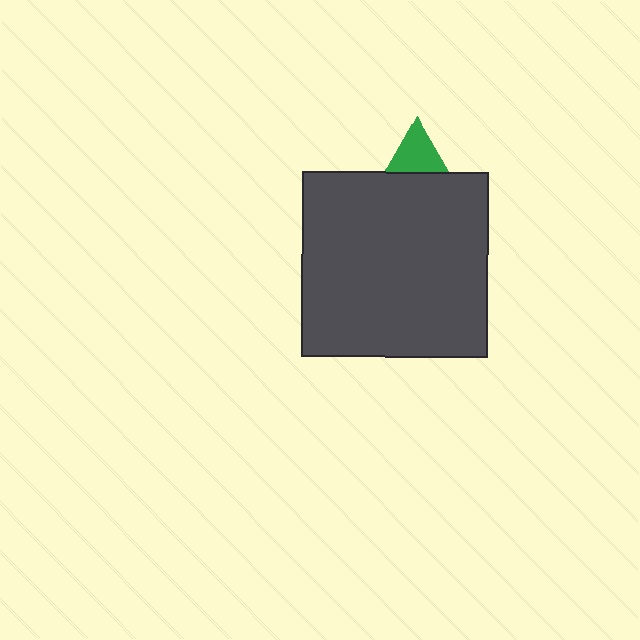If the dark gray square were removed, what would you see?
You would see the complete green triangle.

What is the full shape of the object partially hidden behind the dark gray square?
The partially hidden object is a green triangle.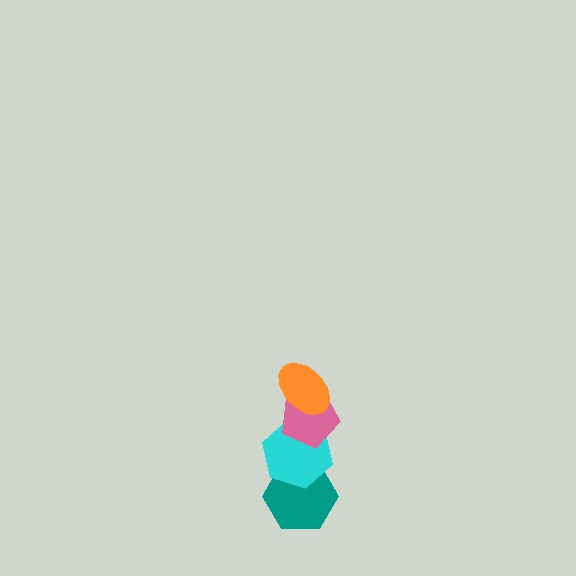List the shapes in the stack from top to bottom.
From top to bottom: the orange ellipse, the pink pentagon, the cyan hexagon, the teal hexagon.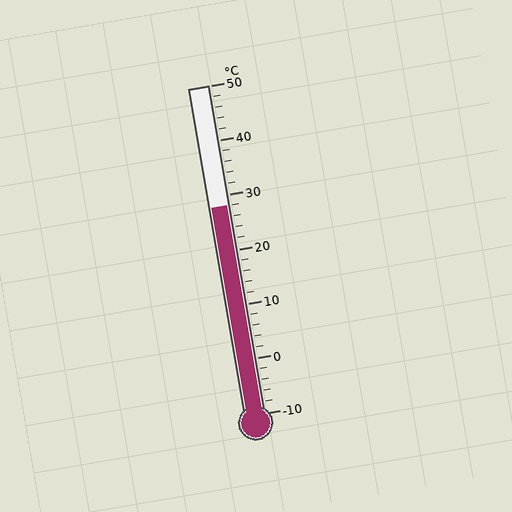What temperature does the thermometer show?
The thermometer shows approximately 28°C.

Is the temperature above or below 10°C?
The temperature is above 10°C.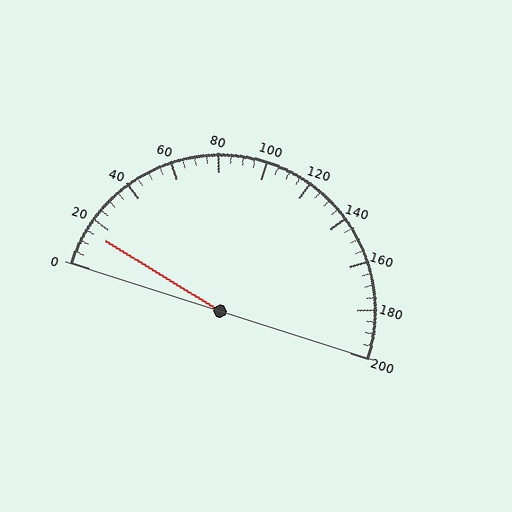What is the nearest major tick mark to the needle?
The nearest major tick mark is 20.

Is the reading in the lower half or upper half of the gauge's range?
The reading is in the lower half of the range (0 to 200).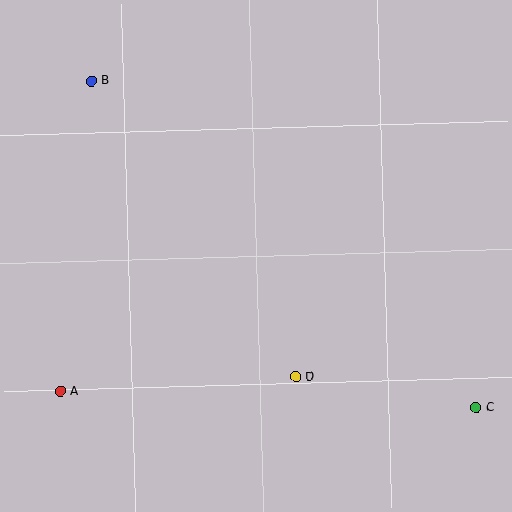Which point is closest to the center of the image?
Point D at (296, 377) is closest to the center.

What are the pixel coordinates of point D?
Point D is at (296, 377).